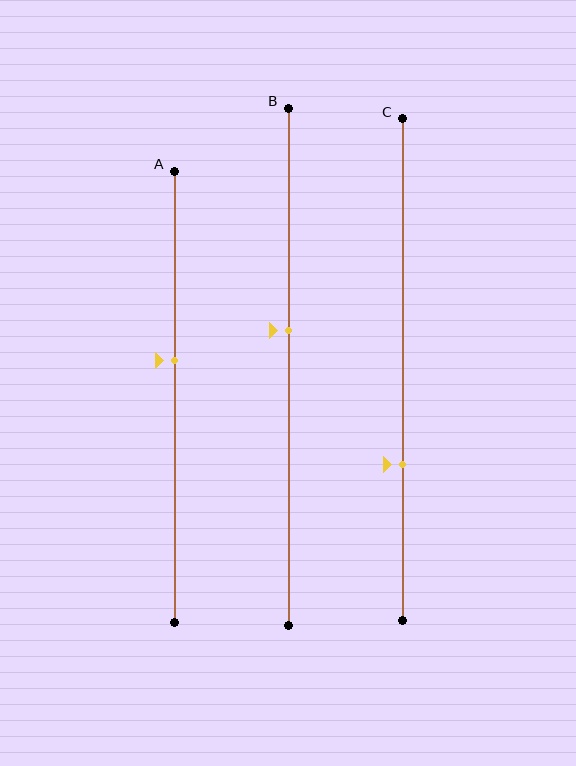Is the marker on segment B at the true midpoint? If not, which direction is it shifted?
No, the marker on segment B is shifted upward by about 7% of the segment length.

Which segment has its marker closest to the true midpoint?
Segment B has its marker closest to the true midpoint.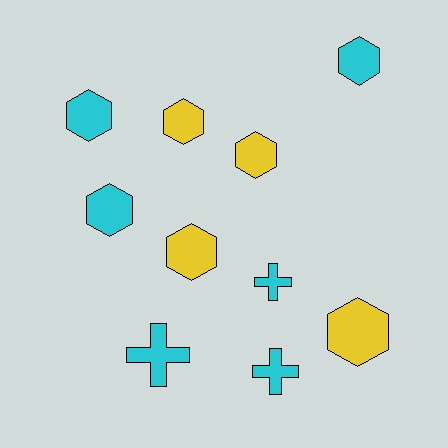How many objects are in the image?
There are 10 objects.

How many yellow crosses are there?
There are no yellow crosses.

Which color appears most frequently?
Cyan, with 6 objects.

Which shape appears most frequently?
Hexagon, with 7 objects.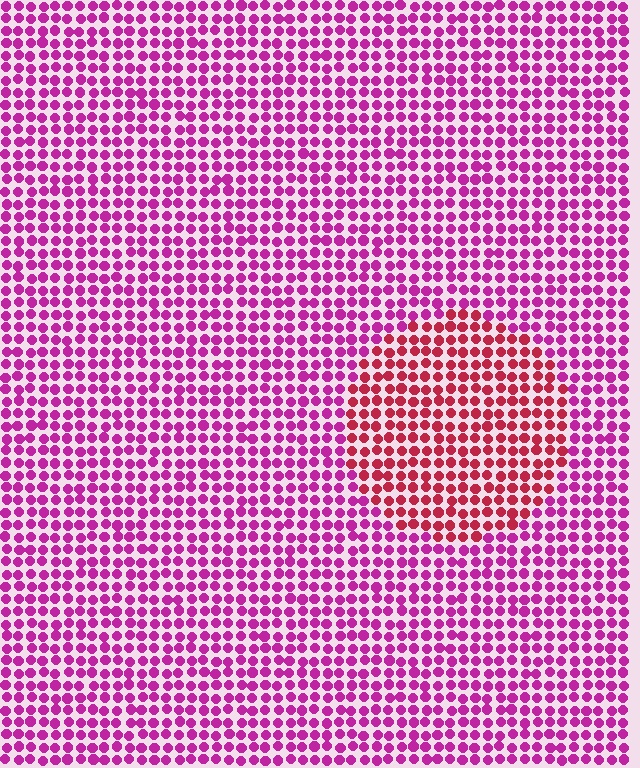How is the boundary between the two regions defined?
The boundary is defined purely by a slight shift in hue (about 36 degrees). Spacing, size, and orientation are identical on both sides.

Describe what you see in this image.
The image is filled with small magenta elements in a uniform arrangement. A circle-shaped region is visible where the elements are tinted to a slightly different hue, forming a subtle color boundary.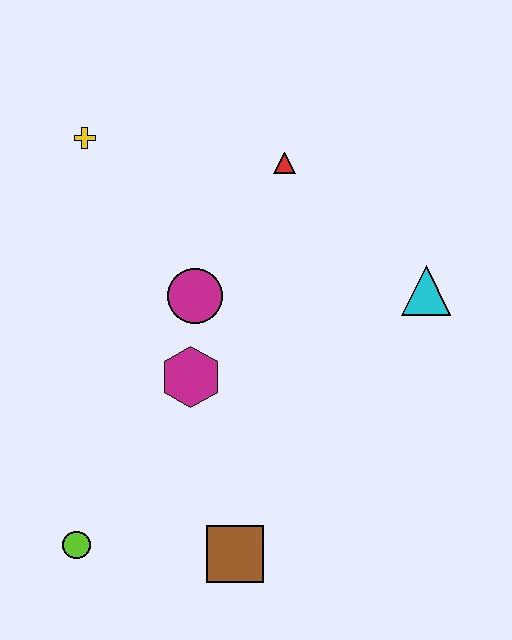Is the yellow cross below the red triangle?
No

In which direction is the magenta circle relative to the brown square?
The magenta circle is above the brown square.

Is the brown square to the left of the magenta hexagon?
No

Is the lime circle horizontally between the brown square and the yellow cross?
No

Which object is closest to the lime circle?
The brown square is closest to the lime circle.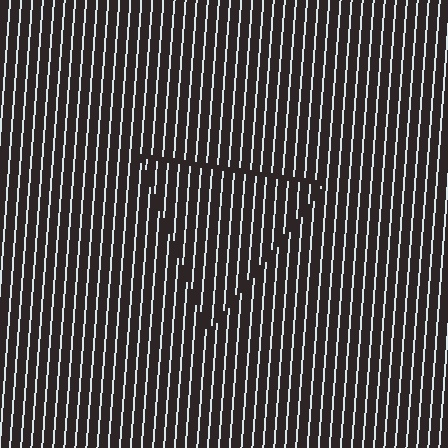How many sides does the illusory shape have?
3 sides — the line-ends trace a triangle.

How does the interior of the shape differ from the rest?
The interior of the shape contains the same grating, shifted by half a period — the contour is defined by the phase discontinuity where line-ends from the inner and outer gratings abut.